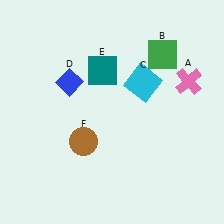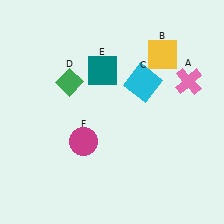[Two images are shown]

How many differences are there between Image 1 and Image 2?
There are 3 differences between the two images.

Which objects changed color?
B changed from green to yellow. D changed from blue to green. F changed from brown to magenta.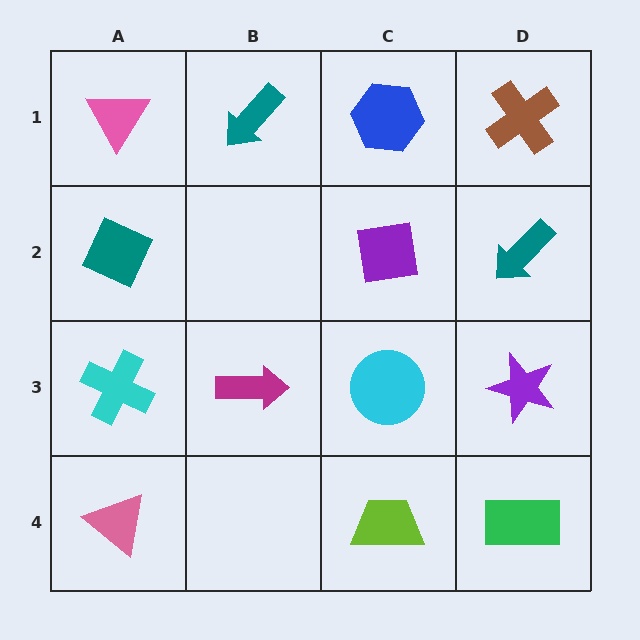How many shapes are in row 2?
3 shapes.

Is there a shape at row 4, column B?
No, that cell is empty.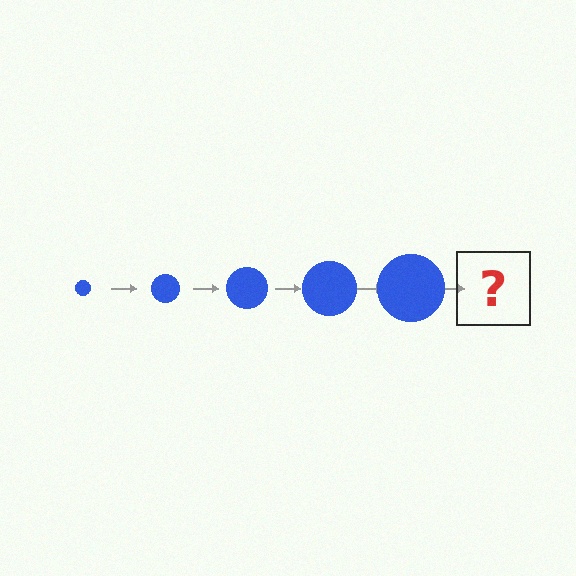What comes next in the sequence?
The next element should be a blue circle, larger than the previous one.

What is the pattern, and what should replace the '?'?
The pattern is that the circle gets progressively larger each step. The '?' should be a blue circle, larger than the previous one.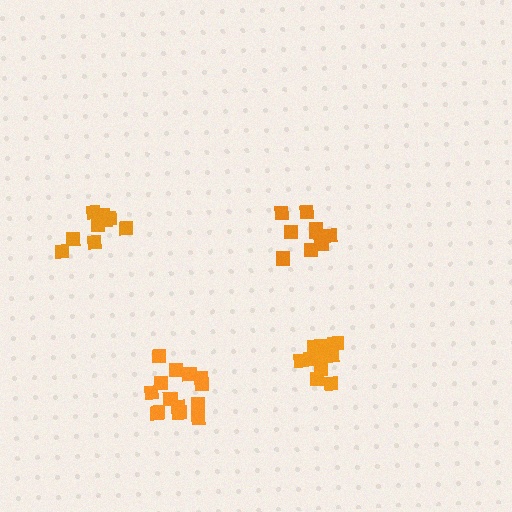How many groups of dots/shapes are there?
There are 4 groups.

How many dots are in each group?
Group 1: 10 dots, Group 2: 9 dots, Group 3: 11 dots, Group 4: 14 dots (44 total).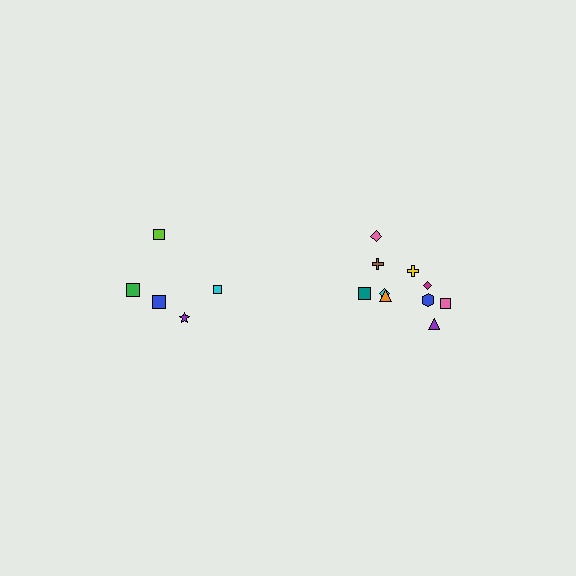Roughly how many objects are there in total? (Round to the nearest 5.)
Roughly 15 objects in total.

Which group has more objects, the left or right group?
The right group.